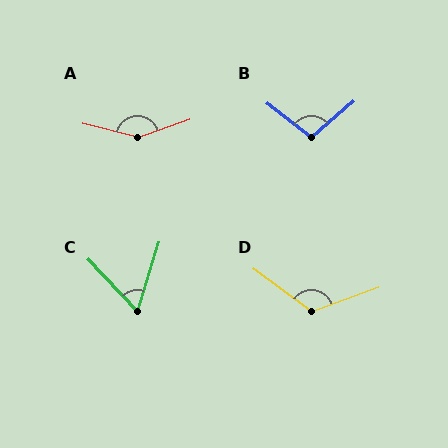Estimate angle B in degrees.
Approximately 102 degrees.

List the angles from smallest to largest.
C (60°), B (102°), D (123°), A (147°).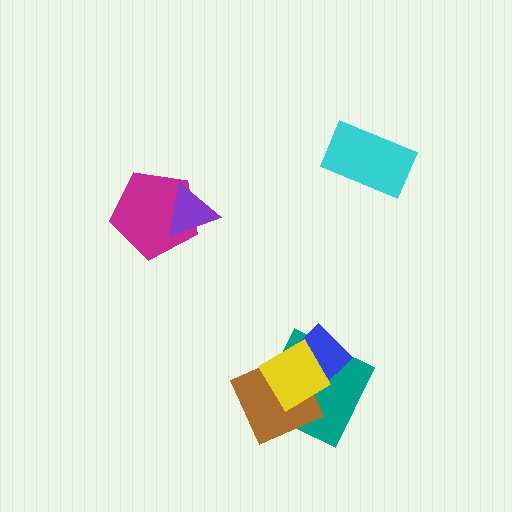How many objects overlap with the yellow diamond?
3 objects overlap with the yellow diamond.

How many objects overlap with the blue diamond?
3 objects overlap with the blue diamond.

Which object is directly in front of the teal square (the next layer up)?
The blue diamond is directly in front of the teal square.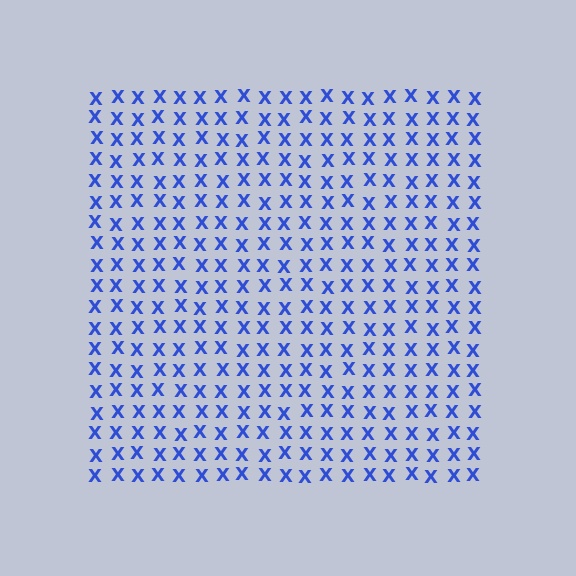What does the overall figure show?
The overall figure shows a square.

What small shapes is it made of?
It is made of small letter X's.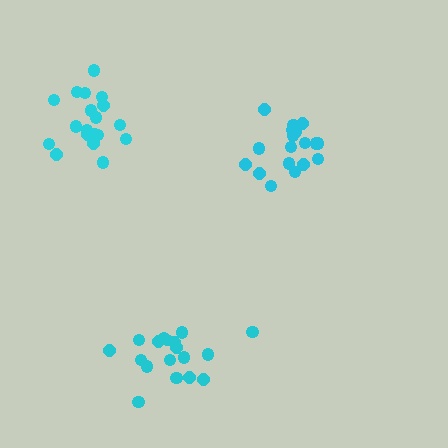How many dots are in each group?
Group 1: 18 dots, Group 2: 18 dots, Group 3: 19 dots (55 total).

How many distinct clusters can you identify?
There are 3 distinct clusters.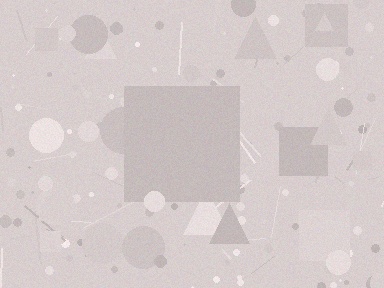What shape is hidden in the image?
A square is hidden in the image.